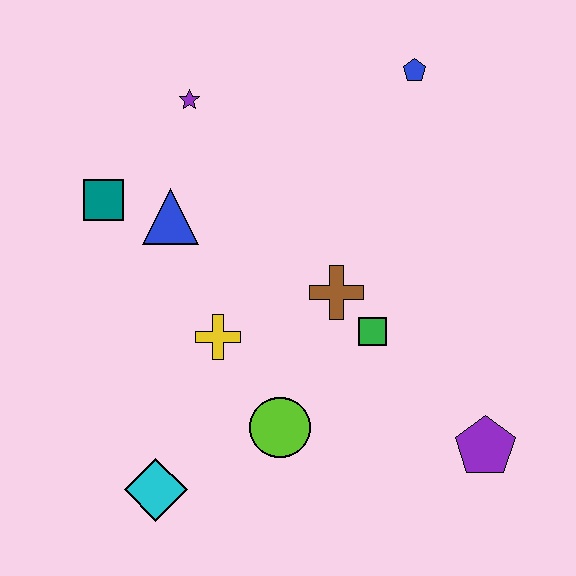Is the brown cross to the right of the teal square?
Yes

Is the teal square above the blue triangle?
Yes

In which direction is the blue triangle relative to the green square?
The blue triangle is to the left of the green square.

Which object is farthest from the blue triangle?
The purple pentagon is farthest from the blue triangle.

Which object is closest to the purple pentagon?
The green square is closest to the purple pentagon.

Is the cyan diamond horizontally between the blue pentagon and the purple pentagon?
No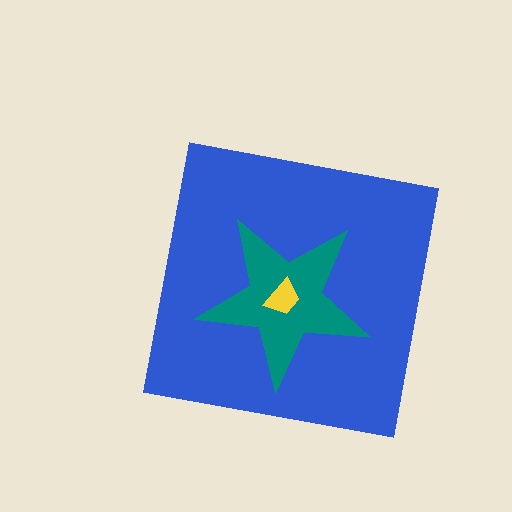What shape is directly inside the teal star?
The yellow trapezoid.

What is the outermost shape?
The blue square.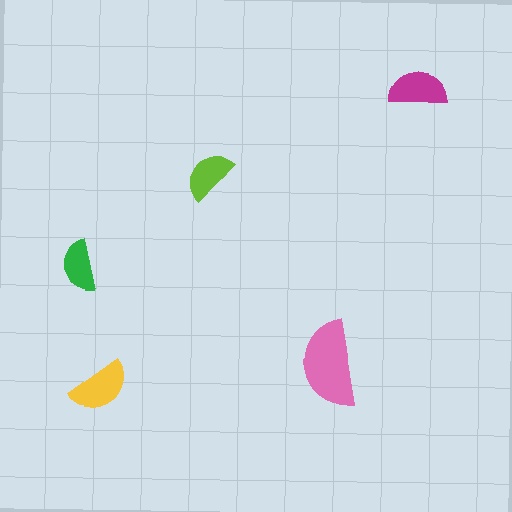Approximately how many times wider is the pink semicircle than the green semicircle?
About 1.5 times wider.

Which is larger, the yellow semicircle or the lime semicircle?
The yellow one.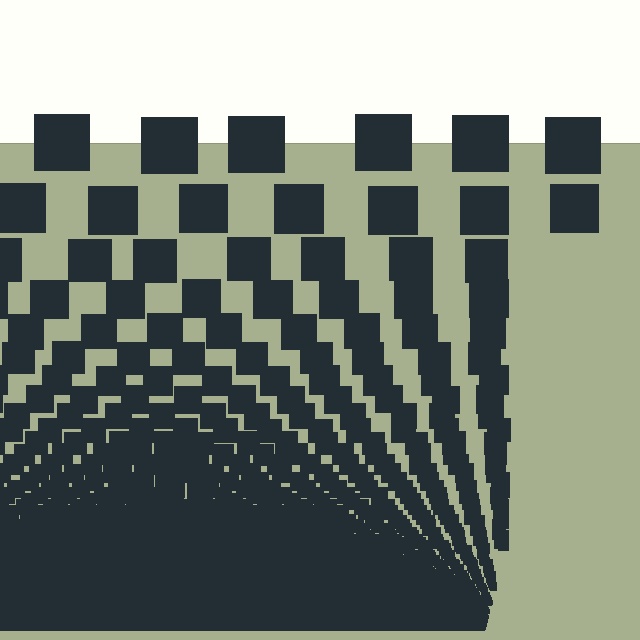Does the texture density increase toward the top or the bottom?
Density increases toward the bottom.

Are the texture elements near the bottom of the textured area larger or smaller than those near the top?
Smaller. The gradient is inverted — elements near the bottom are smaller and denser.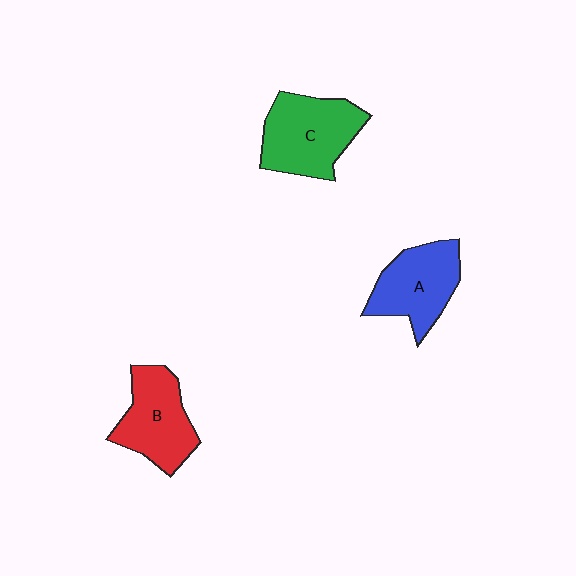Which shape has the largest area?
Shape C (green).